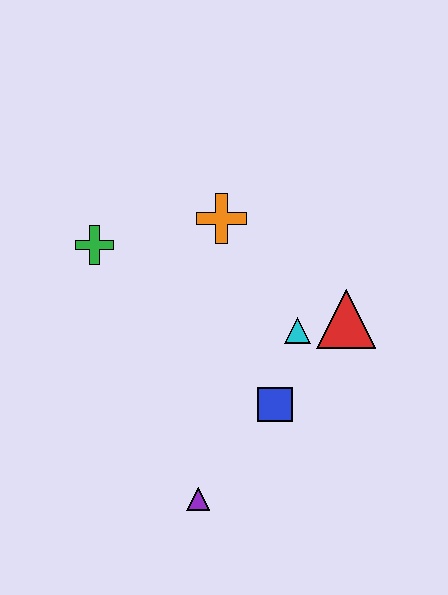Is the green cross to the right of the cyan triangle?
No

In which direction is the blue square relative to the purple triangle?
The blue square is above the purple triangle.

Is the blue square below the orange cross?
Yes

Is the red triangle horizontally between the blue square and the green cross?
No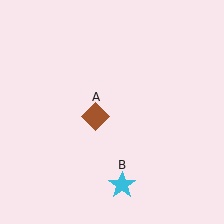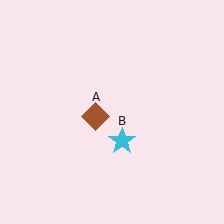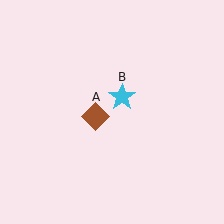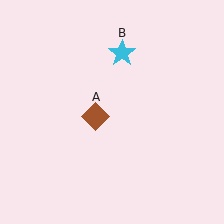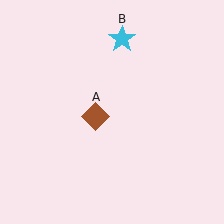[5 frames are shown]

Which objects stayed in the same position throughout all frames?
Brown diamond (object A) remained stationary.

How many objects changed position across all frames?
1 object changed position: cyan star (object B).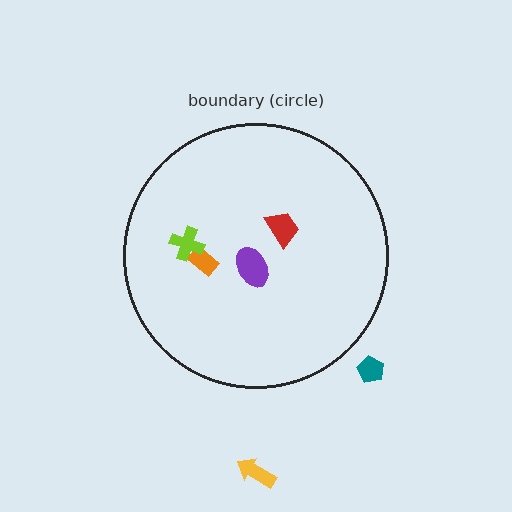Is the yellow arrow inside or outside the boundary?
Outside.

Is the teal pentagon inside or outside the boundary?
Outside.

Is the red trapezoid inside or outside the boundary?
Inside.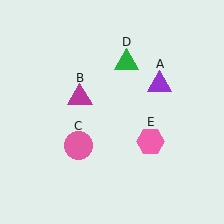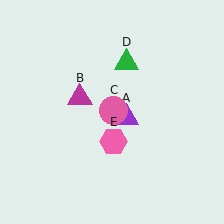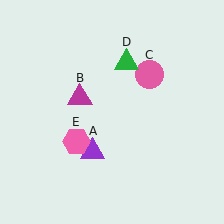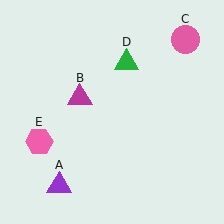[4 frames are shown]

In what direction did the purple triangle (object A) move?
The purple triangle (object A) moved down and to the left.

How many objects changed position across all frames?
3 objects changed position: purple triangle (object A), pink circle (object C), pink hexagon (object E).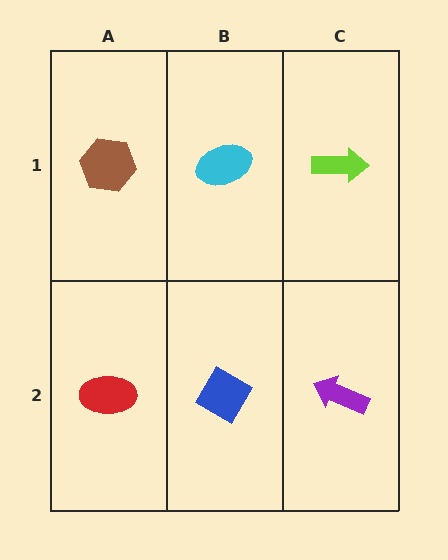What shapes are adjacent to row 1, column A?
A red ellipse (row 2, column A), a cyan ellipse (row 1, column B).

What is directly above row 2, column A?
A brown hexagon.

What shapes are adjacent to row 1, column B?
A blue diamond (row 2, column B), a brown hexagon (row 1, column A), a lime arrow (row 1, column C).